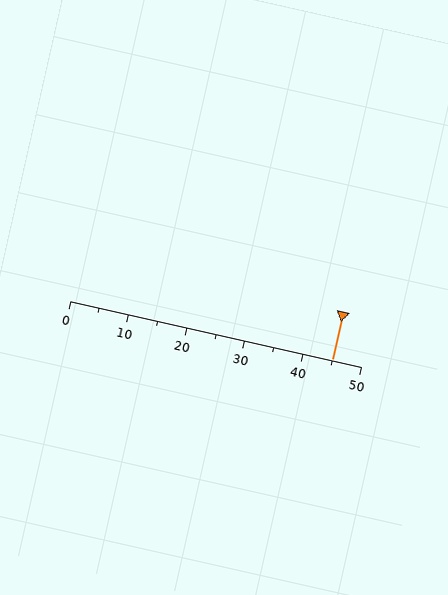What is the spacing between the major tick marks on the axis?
The major ticks are spaced 10 apart.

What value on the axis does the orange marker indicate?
The marker indicates approximately 45.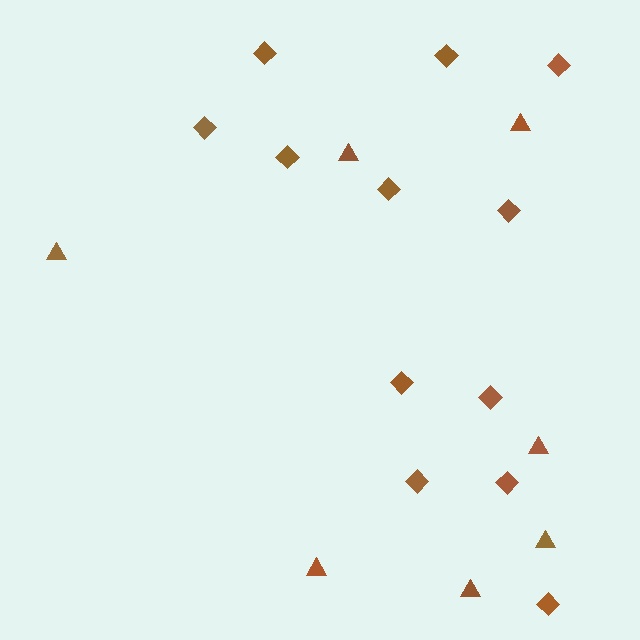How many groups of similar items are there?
There are 2 groups: one group of diamonds (12) and one group of triangles (7).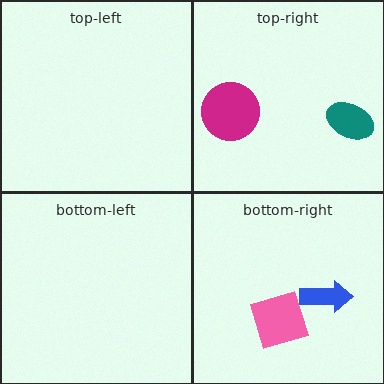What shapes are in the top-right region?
The magenta circle, the teal ellipse.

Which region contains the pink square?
The bottom-right region.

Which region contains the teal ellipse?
The top-right region.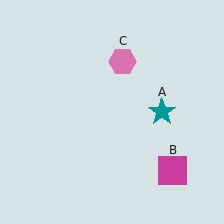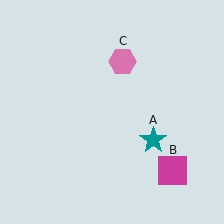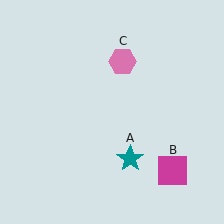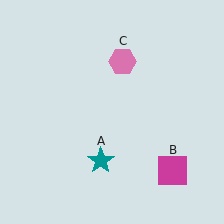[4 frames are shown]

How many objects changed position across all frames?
1 object changed position: teal star (object A).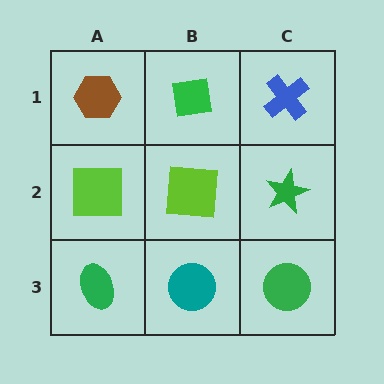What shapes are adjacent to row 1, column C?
A green star (row 2, column C), a green square (row 1, column B).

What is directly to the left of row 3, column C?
A teal circle.